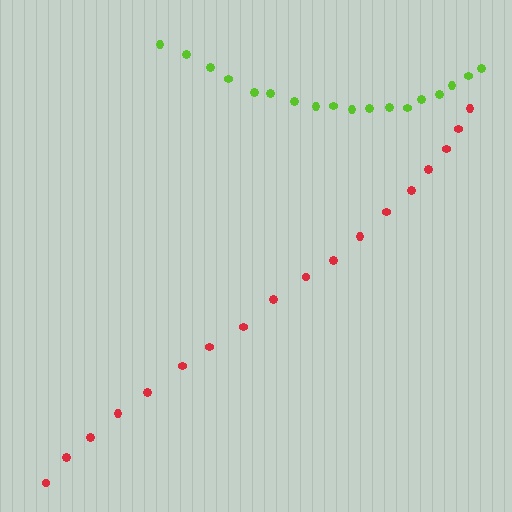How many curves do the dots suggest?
There are 2 distinct paths.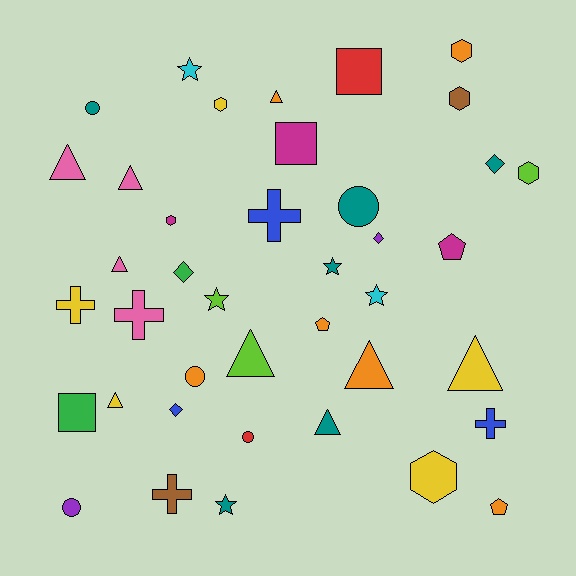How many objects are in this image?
There are 40 objects.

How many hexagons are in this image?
There are 6 hexagons.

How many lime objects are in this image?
There are 3 lime objects.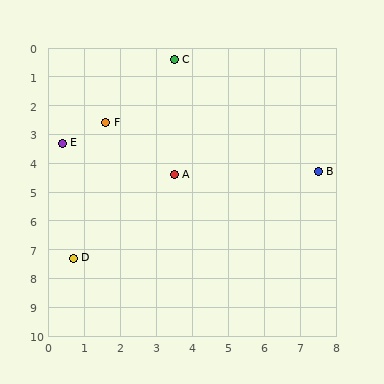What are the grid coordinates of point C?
Point C is at approximately (3.5, 0.4).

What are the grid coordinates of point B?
Point B is at approximately (7.5, 4.3).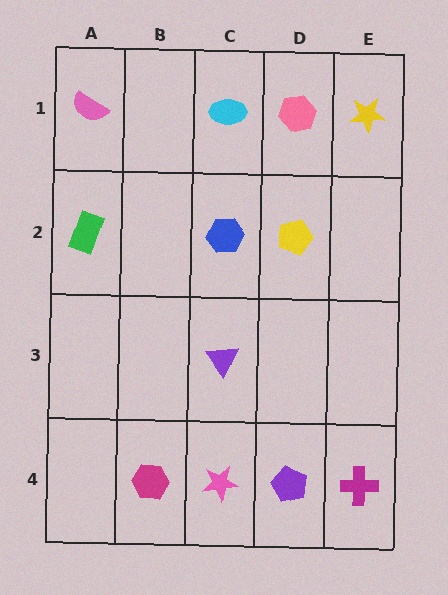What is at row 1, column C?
A cyan ellipse.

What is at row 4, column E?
A magenta cross.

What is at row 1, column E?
A yellow star.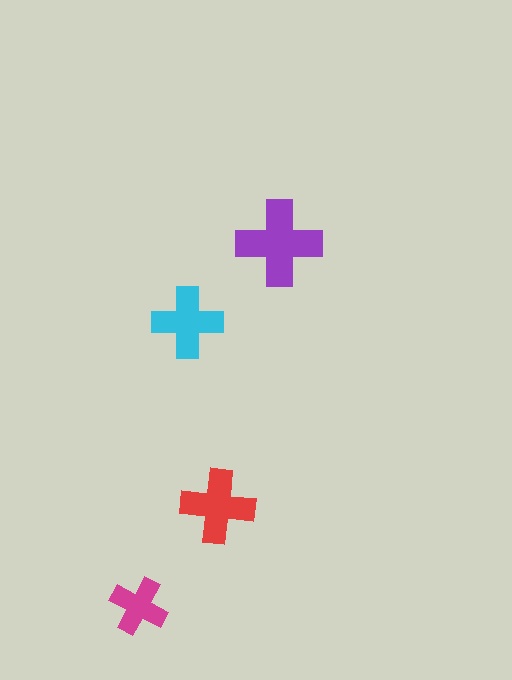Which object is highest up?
The purple cross is topmost.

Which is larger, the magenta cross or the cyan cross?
The cyan one.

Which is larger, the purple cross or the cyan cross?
The purple one.